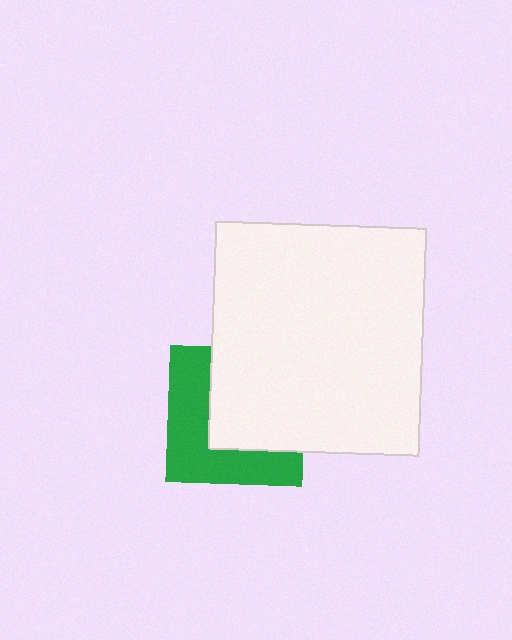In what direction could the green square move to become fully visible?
The green square could move toward the lower-left. That would shift it out from behind the white rectangle entirely.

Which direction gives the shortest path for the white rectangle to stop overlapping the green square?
Moving toward the upper-right gives the shortest separation.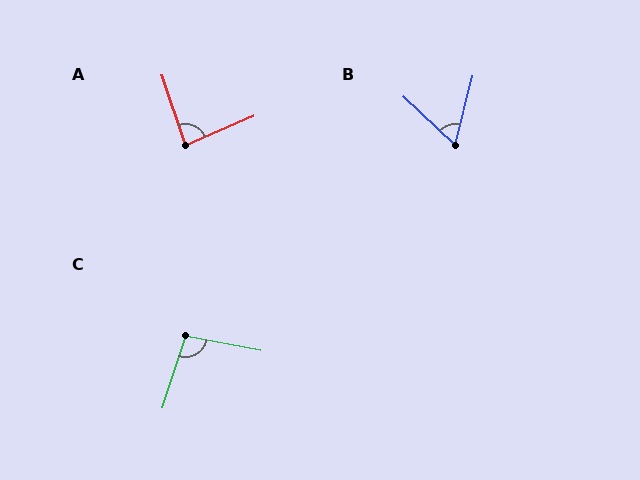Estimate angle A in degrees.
Approximately 85 degrees.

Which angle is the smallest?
B, at approximately 61 degrees.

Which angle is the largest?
C, at approximately 97 degrees.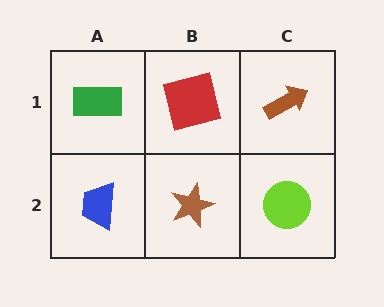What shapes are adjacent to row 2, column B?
A red square (row 1, column B), a blue trapezoid (row 2, column A), a lime circle (row 2, column C).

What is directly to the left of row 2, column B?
A blue trapezoid.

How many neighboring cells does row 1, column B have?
3.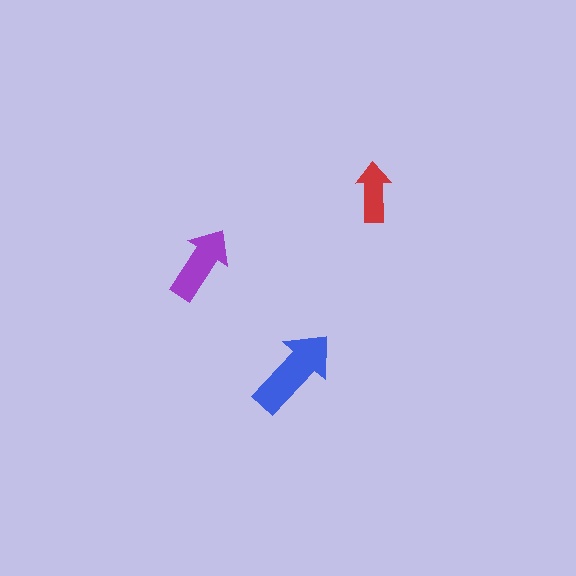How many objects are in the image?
There are 3 objects in the image.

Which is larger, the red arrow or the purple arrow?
The purple one.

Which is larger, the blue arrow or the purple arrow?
The blue one.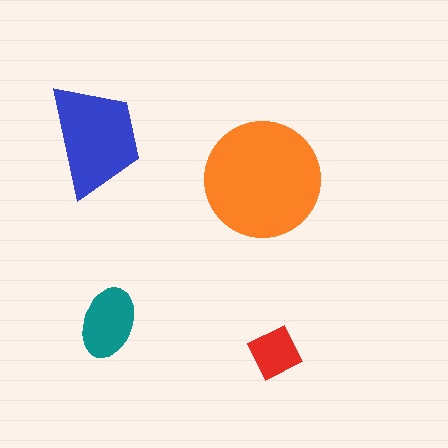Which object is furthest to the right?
The red square is rightmost.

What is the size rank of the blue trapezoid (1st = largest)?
2nd.